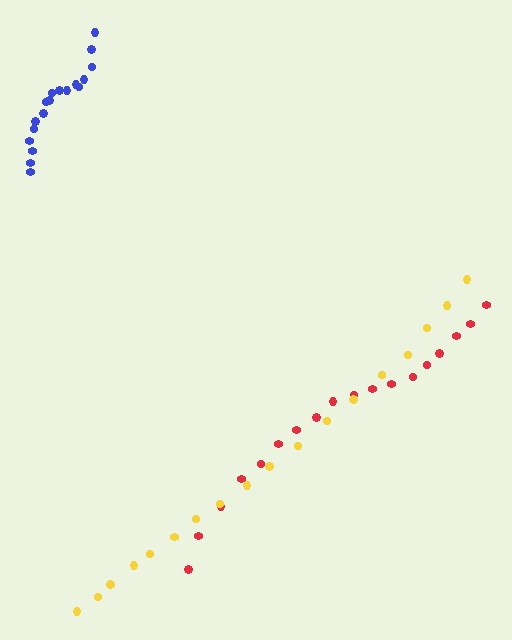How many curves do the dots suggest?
There are 3 distinct paths.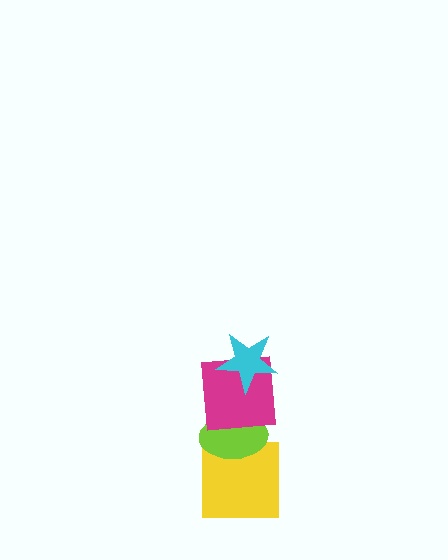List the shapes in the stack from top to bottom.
From top to bottom: the cyan star, the magenta square, the lime ellipse, the yellow square.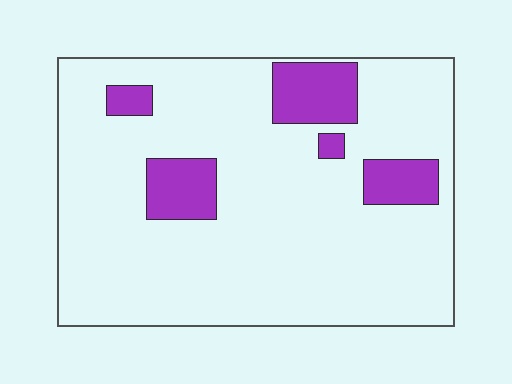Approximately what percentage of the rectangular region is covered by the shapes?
Approximately 15%.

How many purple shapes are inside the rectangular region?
5.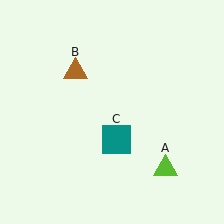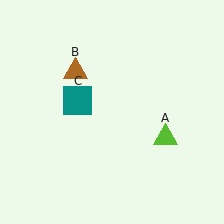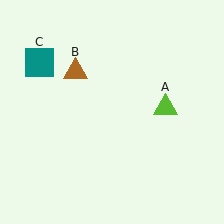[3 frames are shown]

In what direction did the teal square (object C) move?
The teal square (object C) moved up and to the left.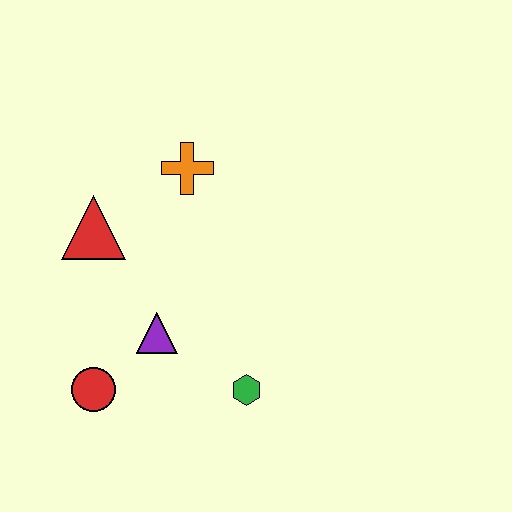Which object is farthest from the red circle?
The orange cross is farthest from the red circle.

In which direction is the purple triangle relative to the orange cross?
The purple triangle is below the orange cross.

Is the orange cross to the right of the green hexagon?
No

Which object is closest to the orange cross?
The red triangle is closest to the orange cross.